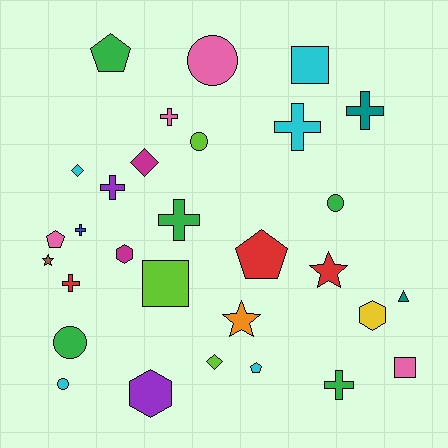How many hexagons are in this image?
There are 3 hexagons.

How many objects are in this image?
There are 30 objects.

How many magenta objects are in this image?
There are 2 magenta objects.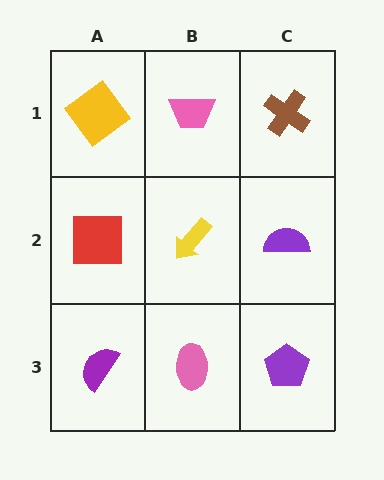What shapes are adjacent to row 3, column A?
A red square (row 2, column A), a pink ellipse (row 3, column B).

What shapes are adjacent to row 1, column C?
A purple semicircle (row 2, column C), a pink trapezoid (row 1, column B).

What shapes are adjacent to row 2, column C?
A brown cross (row 1, column C), a purple pentagon (row 3, column C), a yellow arrow (row 2, column B).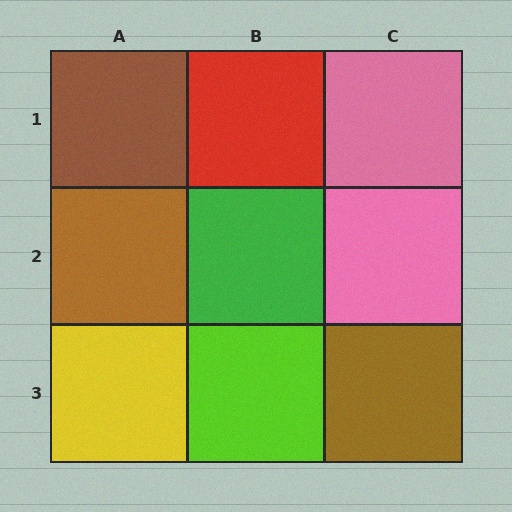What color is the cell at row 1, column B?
Red.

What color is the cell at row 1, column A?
Brown.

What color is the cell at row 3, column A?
Yellow.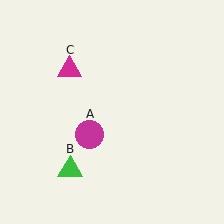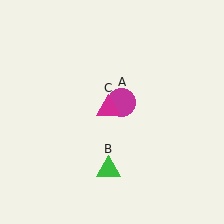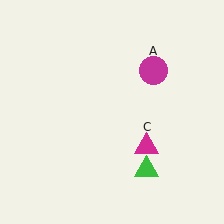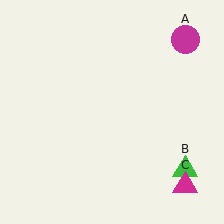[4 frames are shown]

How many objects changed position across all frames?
3 objects changed position: magenta circle (object A), green triangle (object B), magenta triangle (object C).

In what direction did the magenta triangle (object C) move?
The magenta triangle (object C) moved down and to the right.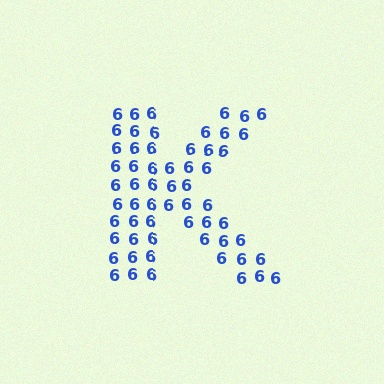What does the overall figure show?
The overall figure shows the letter K.